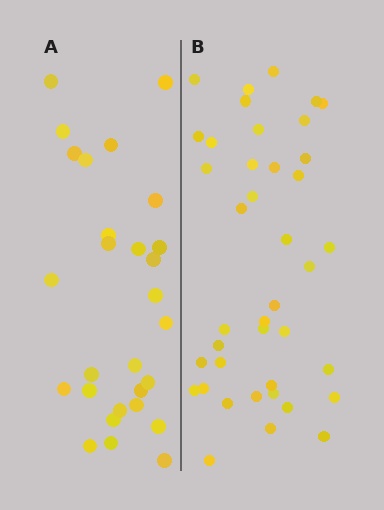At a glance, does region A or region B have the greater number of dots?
Region B (the right region) has more dots.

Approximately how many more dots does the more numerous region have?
Region B has roughly 12 or so more dots than region A.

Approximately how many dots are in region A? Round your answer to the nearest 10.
About 30 dots. (The exact count is 28, which rounds to 30.)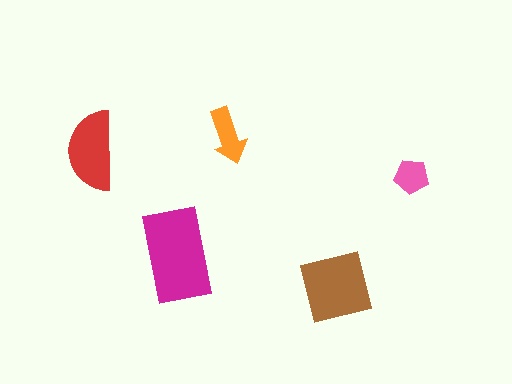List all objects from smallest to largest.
The pink pentagon, the orange arrow, the red semicircle, the brown square, the magenta rectangle.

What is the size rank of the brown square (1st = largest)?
2nd.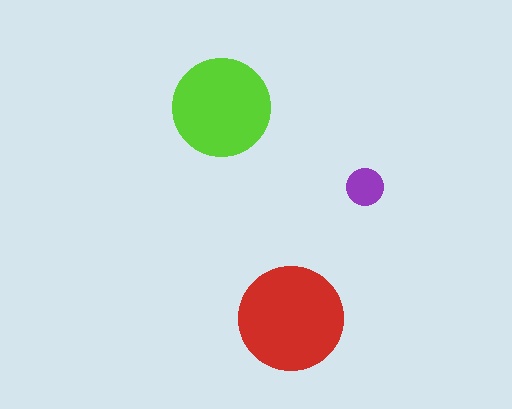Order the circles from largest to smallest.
the red one, the lime one, the purple one.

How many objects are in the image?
There are 3 objects in the image.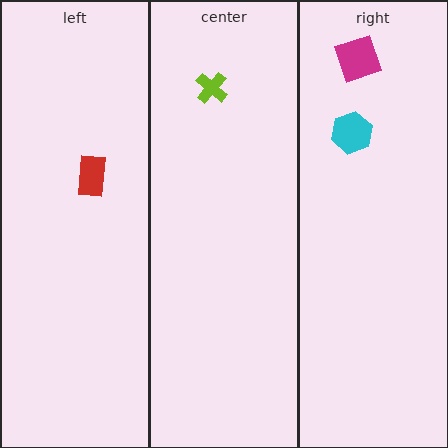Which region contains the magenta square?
The right region.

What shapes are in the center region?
The lime cross.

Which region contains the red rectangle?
The left region.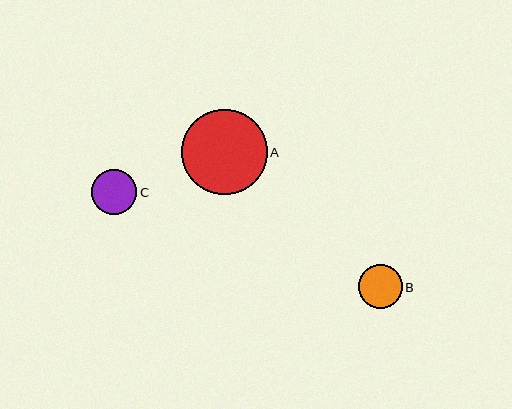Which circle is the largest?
Circle A is the largest with a size of approximately 86 pixels.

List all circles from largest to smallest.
From largest to smallest: A, C, B.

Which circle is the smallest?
Circle B is the smallest with a size of approximately 44 pixels.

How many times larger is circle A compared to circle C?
Circle A is approximately 1.9 times the size of circle C.